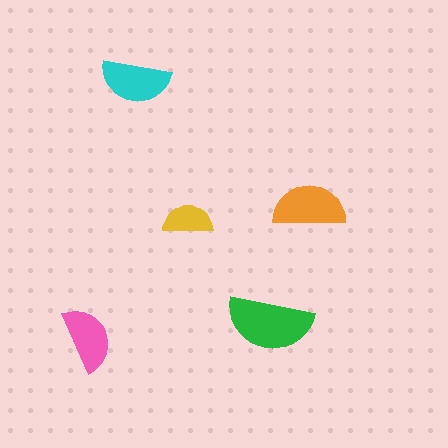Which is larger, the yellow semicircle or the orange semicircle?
The orange one.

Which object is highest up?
The cyan semicircle is topmost.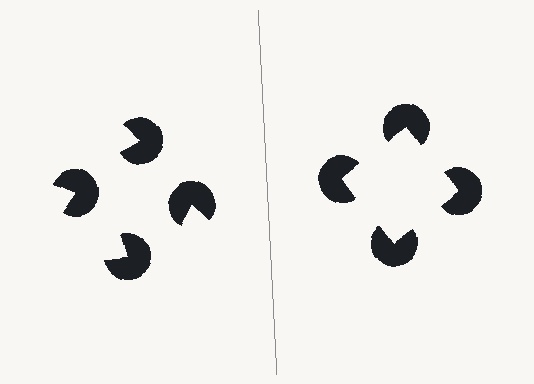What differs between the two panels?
The pac-man discs are positioned identically on both sides; only the wedge orientations differ. On the right they align to a square; on the left they are misaligned.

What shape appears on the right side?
An illusory square.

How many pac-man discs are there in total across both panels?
8 — 4 on each side.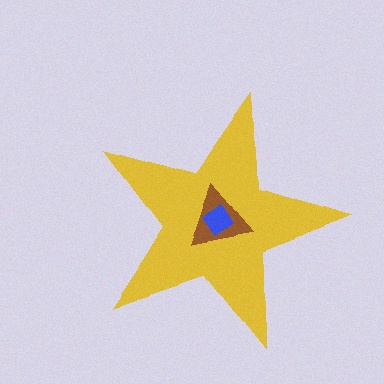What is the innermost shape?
The blue diamond.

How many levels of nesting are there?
3.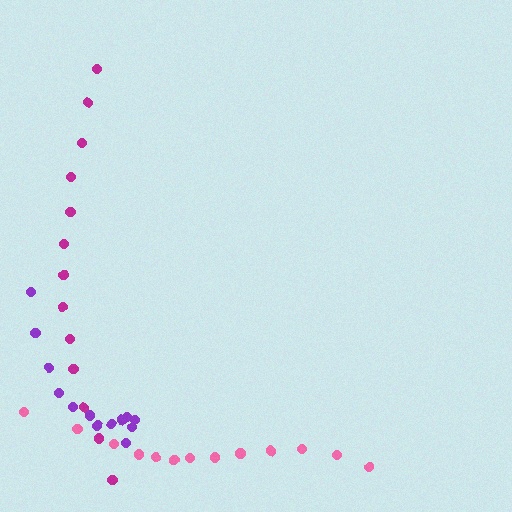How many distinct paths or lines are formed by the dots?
There are 3 distinct paths.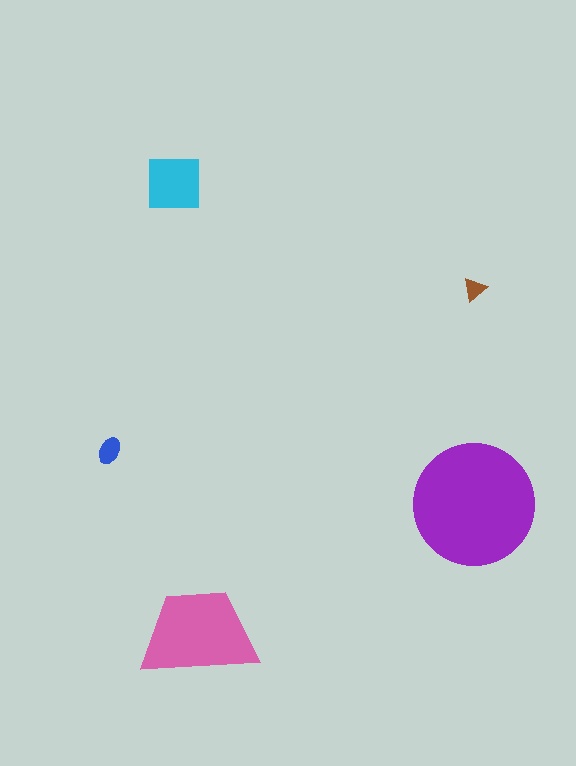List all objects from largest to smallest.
The purple circle, the pink trapezoid, the cyan square, the blue ellipse, the brown triangle.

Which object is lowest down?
The pink trapezoid is bottommost.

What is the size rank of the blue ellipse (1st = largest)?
4th.